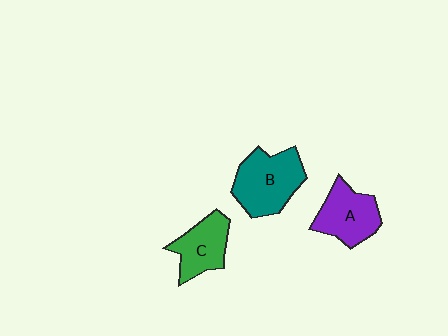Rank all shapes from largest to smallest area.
From largest to smallest: B (teal), A (purple), C (green).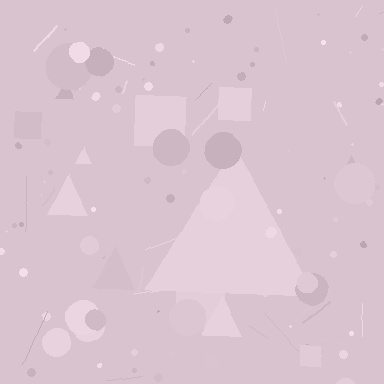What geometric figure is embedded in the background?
A triangle is embedded in the background.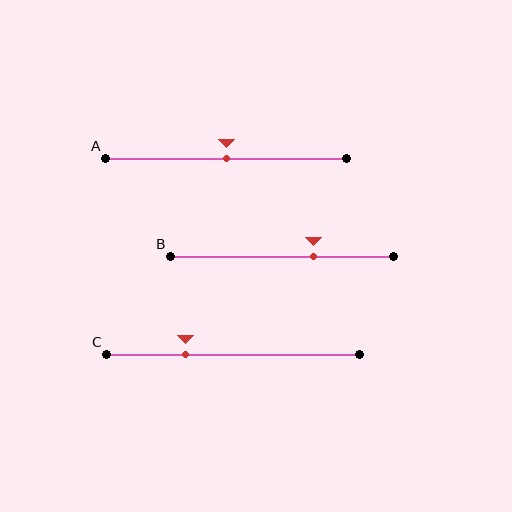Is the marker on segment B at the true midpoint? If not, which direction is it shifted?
No, the marker on segment B is shifted to the right by about 14% of the segment length.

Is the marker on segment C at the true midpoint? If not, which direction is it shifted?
No, the marker on segment C is shifted to the left by about 19% of the segment length.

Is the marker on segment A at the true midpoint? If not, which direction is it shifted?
Yes, the marker on segment A is at the true midpoint.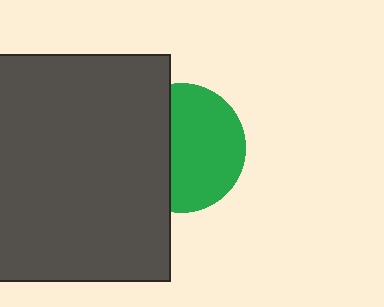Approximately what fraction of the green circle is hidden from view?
Roughly 40% of the green circle is hidden behind the dark gray rectangle.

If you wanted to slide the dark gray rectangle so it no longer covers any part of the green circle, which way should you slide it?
Slide it left — that is the most direct way to separate the two shapes.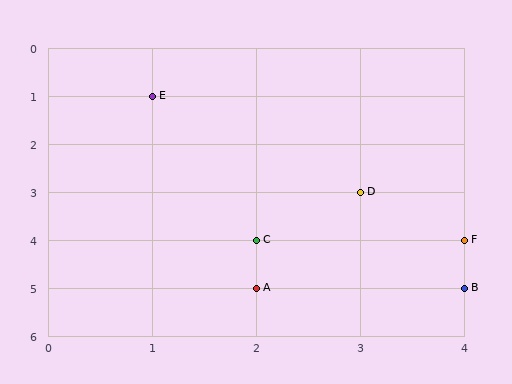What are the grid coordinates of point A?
Point A is at grid coordinates (2, 5).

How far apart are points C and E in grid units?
Points C and E are 1 column and 3 rows apart (about 3.2 grid units diagonally).